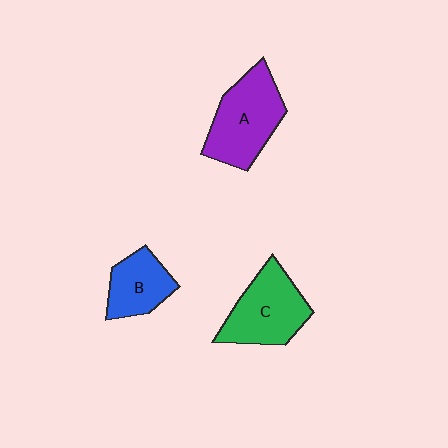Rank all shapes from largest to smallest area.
From largest to smallest: A (purple), C (green), B (blue).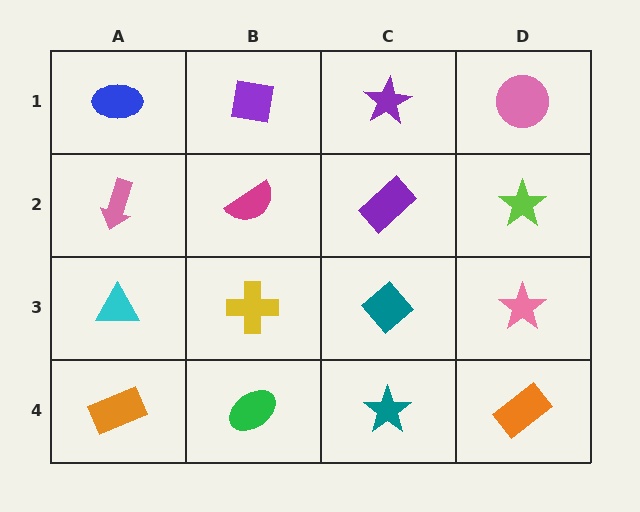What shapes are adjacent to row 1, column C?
A purple rectangle (row 2, column C), a purple square (row 1, column B), a pink circle (row 1, column D).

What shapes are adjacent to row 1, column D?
A lime star (row 2, column D), a purple star (row 1, column C).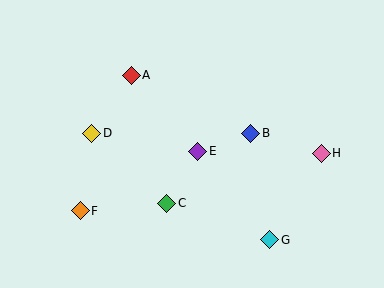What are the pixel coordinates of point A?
Point A is at (131, 75).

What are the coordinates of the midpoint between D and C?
The midpoint between D and C is at (129, 168).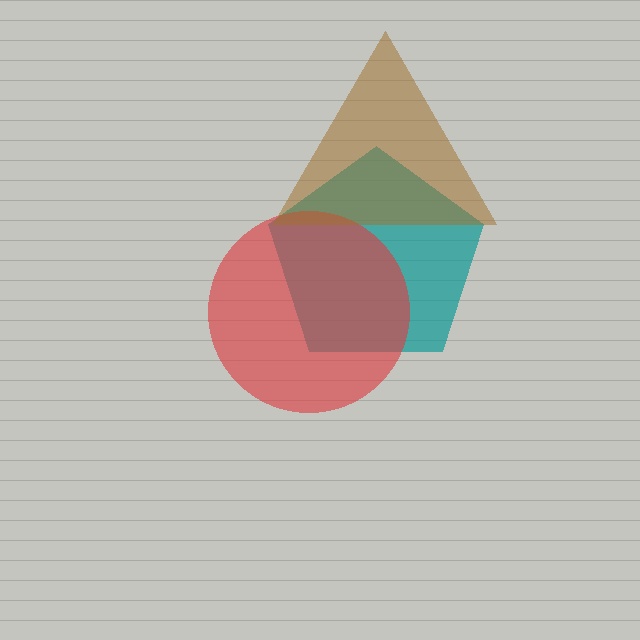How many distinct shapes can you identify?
There are 3 distinct shapes: a teal pentagon, a red circle, a brown triangle.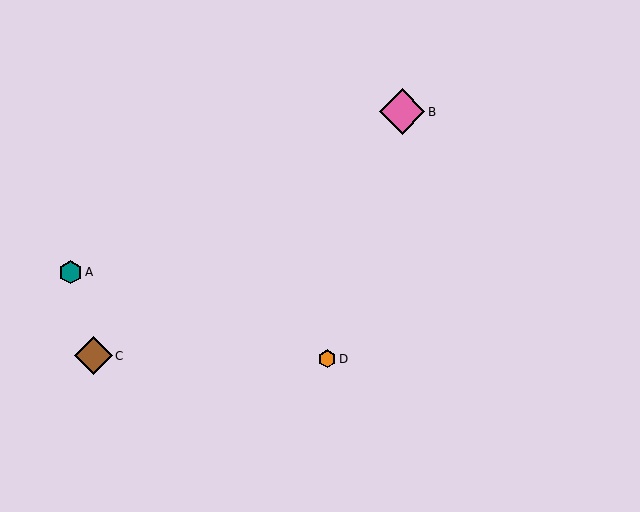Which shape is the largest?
The pink diamond (labeled B) is the largest.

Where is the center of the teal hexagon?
The center of the teal hexagon is at (71, 272).